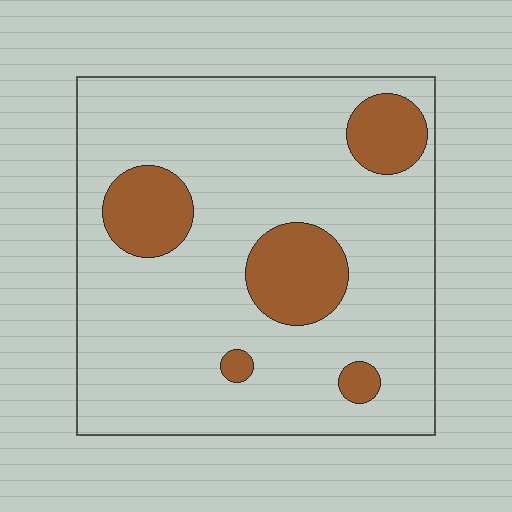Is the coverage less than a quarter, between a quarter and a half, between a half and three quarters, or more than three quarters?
Less than a quarter.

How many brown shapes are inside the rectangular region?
5.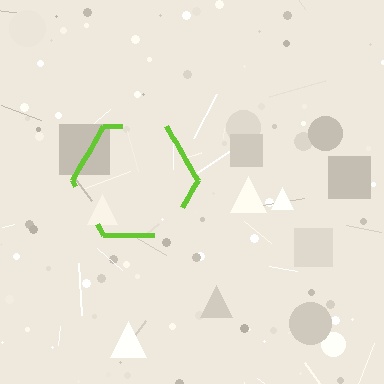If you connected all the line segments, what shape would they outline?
They would outline a hexagon.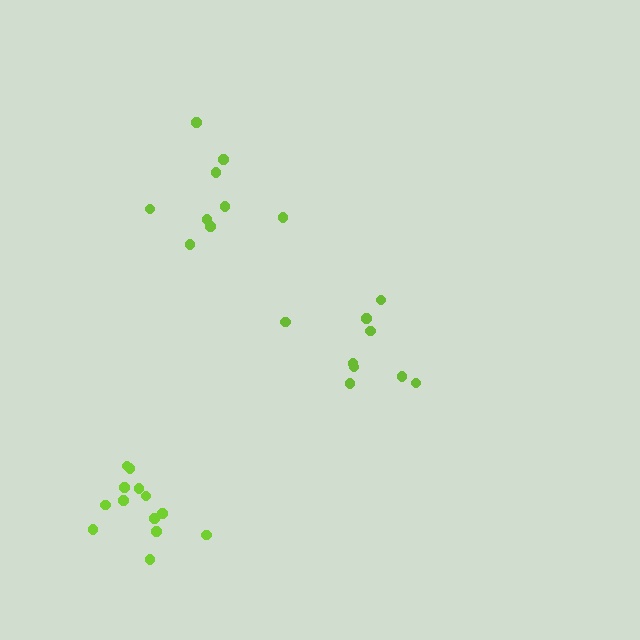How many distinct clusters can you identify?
There are 3 distinct clusters.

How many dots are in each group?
Group 1: 9 dots, Group 2: 9 dots, Group 3: 13 dots (31 total).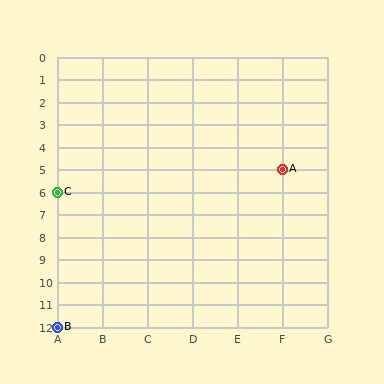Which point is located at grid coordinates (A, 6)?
Point C is at (A, 6).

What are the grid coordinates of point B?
Point B is at grid coordinates (A, 12).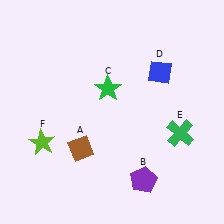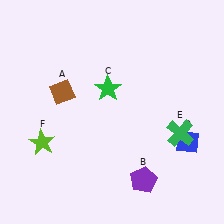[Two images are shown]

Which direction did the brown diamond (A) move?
The brown diamond (A) moved up.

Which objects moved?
The objects that moved are: the brown diamond (A), the blue diamond (D).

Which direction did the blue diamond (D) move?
The blue diamond (D) moved down.